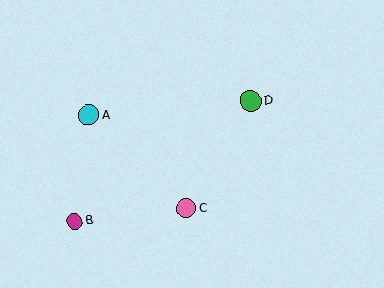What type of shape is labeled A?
Shape A is a cyan circle.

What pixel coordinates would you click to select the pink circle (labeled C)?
Click at (186, 208) to select the pink circle C.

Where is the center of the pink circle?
The center of the pink circle is at (186, 208).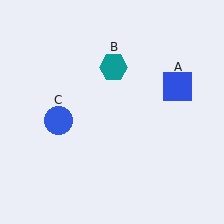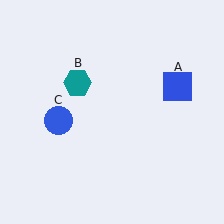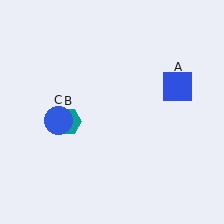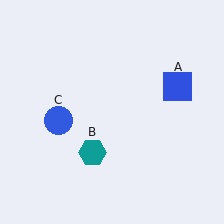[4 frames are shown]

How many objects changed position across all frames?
1 object changed position: teal hexagon (object B).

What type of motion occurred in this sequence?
The teal hexagon (object B) rotated counterclockwise around the center of the scene.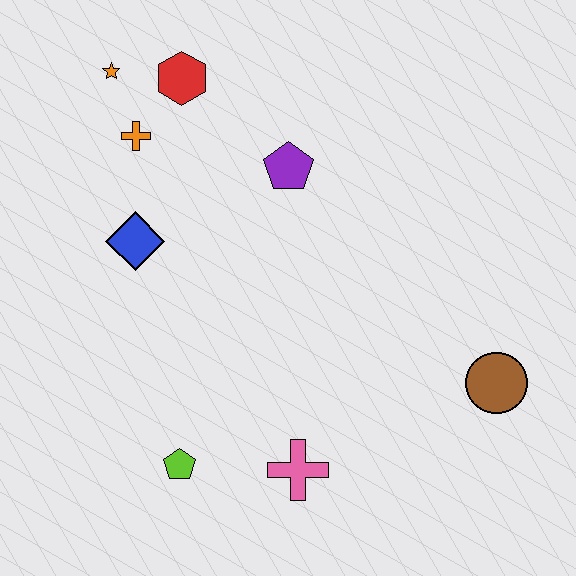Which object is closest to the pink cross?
The lime pentagon is closest to the pink cross.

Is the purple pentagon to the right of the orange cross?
Yes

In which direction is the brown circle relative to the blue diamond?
The brown circle is to the right of the blue diamond.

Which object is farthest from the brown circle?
The orange star is farthest from the brown circle.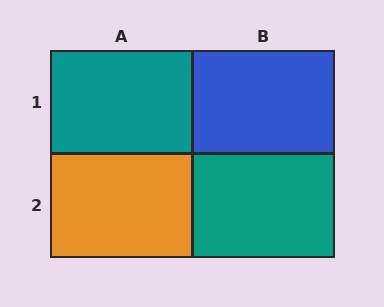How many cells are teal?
2 cells are teal.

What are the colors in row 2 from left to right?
Orange, teal.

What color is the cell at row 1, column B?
Blue.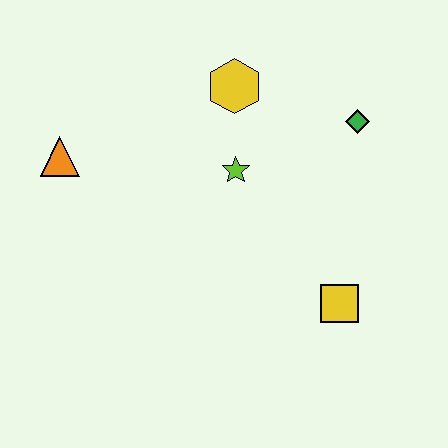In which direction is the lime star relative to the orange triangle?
The lime star is to the right of the orange triangle.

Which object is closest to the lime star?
The yellow hexagon is closest to the lime star.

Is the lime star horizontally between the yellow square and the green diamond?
No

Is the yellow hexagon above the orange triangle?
Yes